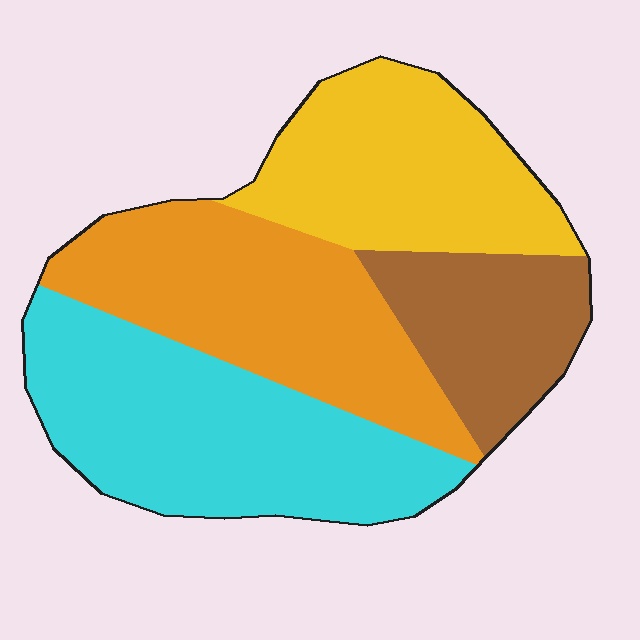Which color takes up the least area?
Brown, at roughly 15%.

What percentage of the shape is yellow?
Yellow takes up about one quarter (1/4) of the shape.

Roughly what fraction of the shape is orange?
Orange takes up between a quarter and a half of the shape.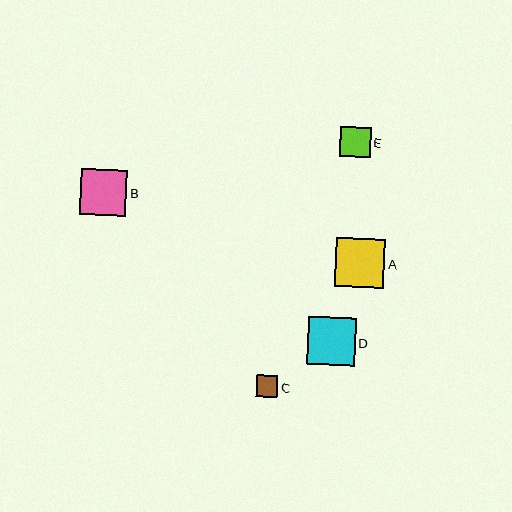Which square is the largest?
Square A is the largest with a size of approximately 49 pixels.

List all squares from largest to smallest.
From largest to smallest: A, D, B, E, C.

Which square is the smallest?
Square C is the smallest with a size of approximately 21 pixels.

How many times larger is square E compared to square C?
Square E is approximately 1.4 times the size of square C.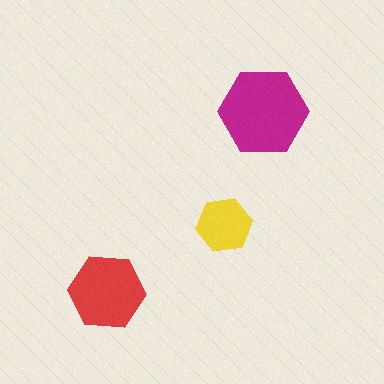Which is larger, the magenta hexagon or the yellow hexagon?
The magenta one.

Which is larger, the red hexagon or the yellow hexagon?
The red one.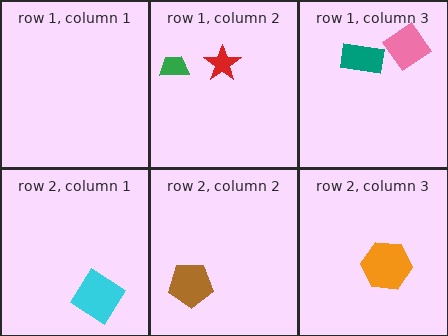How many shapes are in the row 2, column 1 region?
1.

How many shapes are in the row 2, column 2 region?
1.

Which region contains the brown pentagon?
The row 2, column 2 region.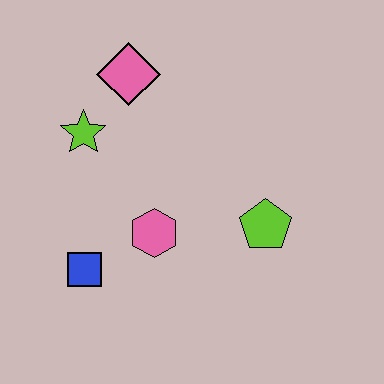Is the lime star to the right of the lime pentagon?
No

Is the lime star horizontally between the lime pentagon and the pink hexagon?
No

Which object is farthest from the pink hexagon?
The pink diamond is farthest from the pink hexagon.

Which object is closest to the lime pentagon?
The pink hexagon is closest to the lime pentagon.